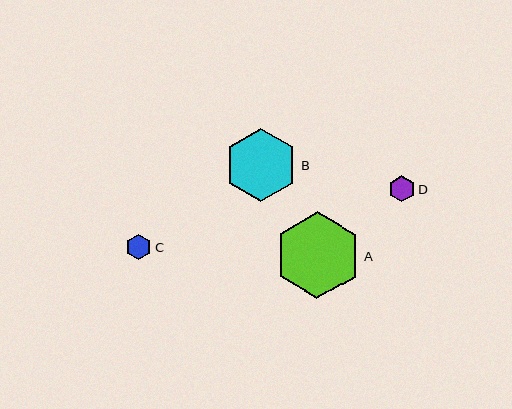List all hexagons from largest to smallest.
From largest to smallest: A, B, D, C.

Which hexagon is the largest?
Hexagon A is the largest with a size of approximately 87 pixels.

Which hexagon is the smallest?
Hexagon C is the smallest with a size of approximately 26 pixels.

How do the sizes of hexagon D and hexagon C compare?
Hexagon D and hexagon C are approximately the same size.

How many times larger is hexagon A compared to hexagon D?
Hexagon A is approximately 3.3 times the size of hexagon D.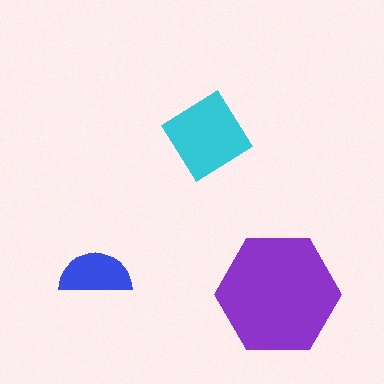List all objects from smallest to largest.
The blue semicircle, the cyan diamond, the purple hexagon.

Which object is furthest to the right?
The purple hexagon is rightmost.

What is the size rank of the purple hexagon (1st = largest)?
1st.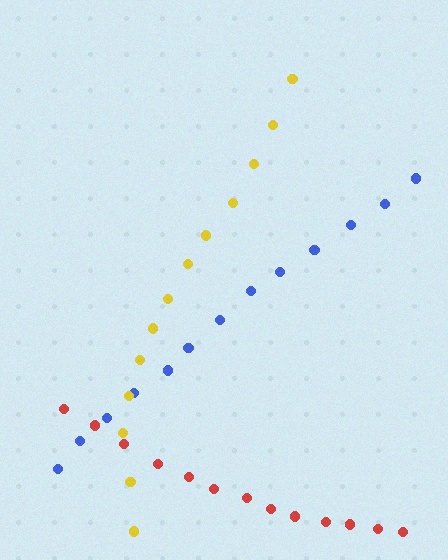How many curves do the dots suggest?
There are 3 distinct paths.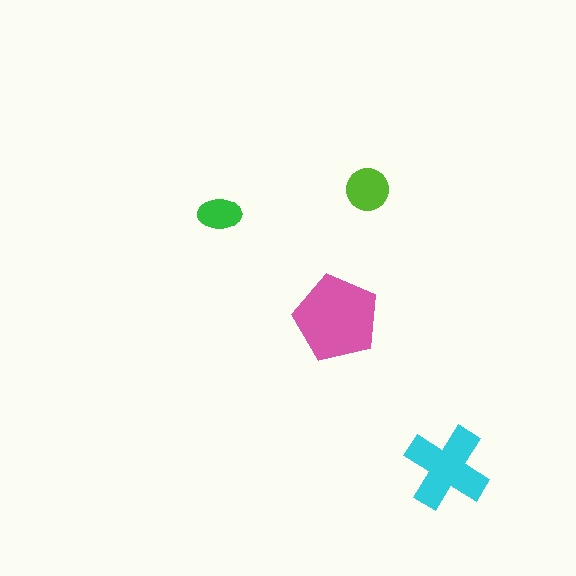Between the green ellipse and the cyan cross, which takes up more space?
The cyan cross.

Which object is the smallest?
The green ellipse.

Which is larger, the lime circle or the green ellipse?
The lime circle.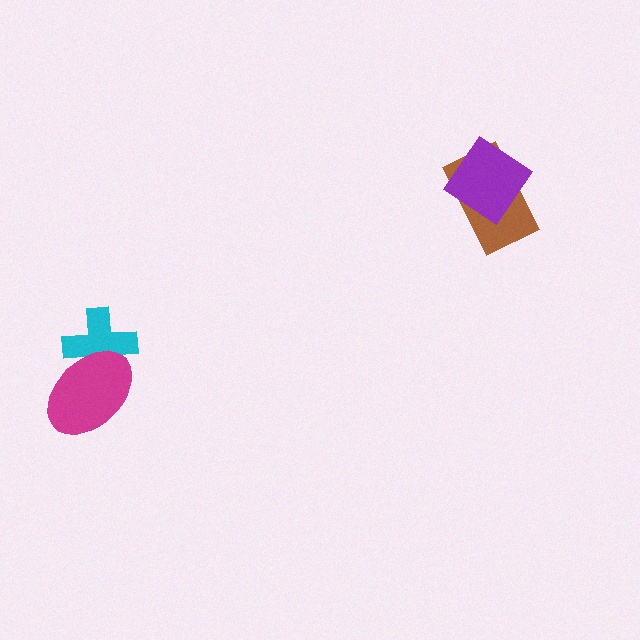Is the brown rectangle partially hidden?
Yes, it is partially covered by another shape.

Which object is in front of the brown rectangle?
The purple diamond is in front of the brown rectangle.